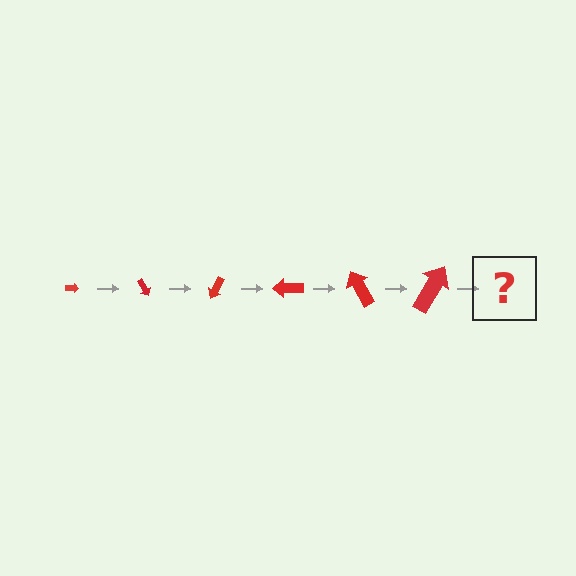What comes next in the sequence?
The next element should be an arrow, larger than the previous one and rotated 360 degrees from the start.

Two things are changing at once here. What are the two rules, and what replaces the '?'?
The two rules are that the arrow grows larger each step and it rotates 60 degrees each step. The '?' should be an arrow, larger than the previous one and rotated 360 degrees from the start.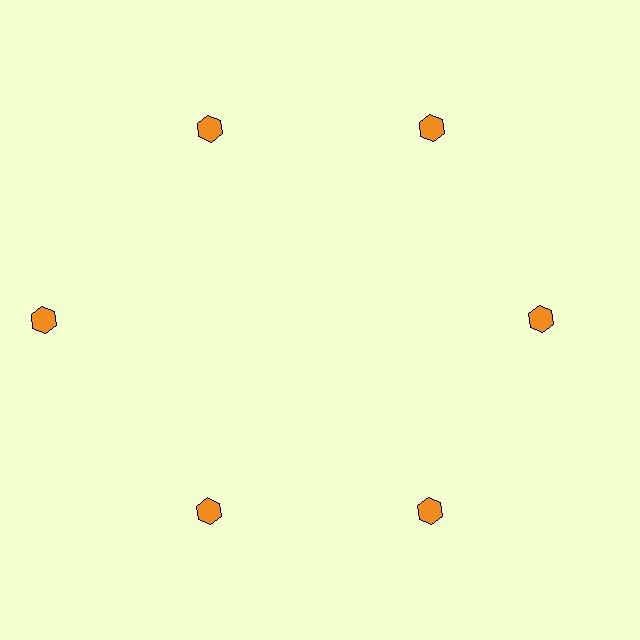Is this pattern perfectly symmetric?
No. The 6 orange hexagons are arranged in a ring, but one element near the 9 o'clock position is pushed outward from the center, breaking the 6-fold rotational symmetry.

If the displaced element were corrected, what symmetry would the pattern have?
It would have 6-fold rotational symmetry — the pattern would map onto itself every 60 degrees.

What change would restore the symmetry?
The symmetry would be restored by moving it inward, back onto the ring so that all 6 hexagons sit at equal angles and equal distance from the center.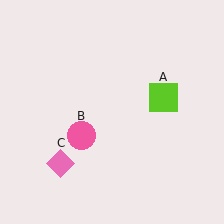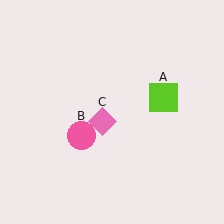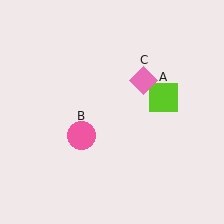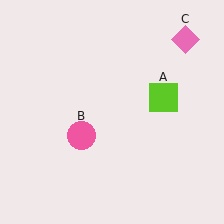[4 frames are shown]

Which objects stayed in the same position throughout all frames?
Lime square (object A) and pink circle (object B) remained stationary.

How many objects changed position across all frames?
1 object changed position: pink diamond (object C).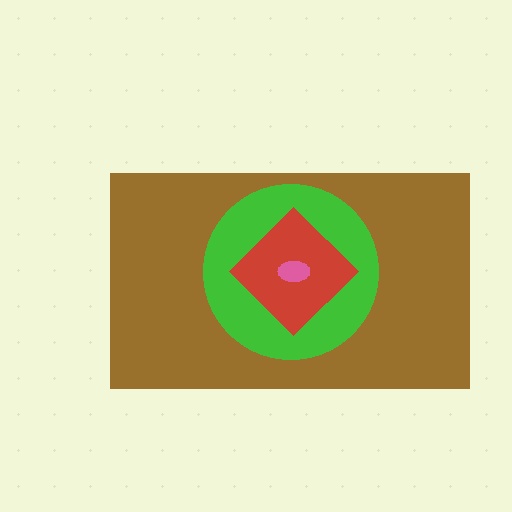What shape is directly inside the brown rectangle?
The green circle.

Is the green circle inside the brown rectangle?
Yes.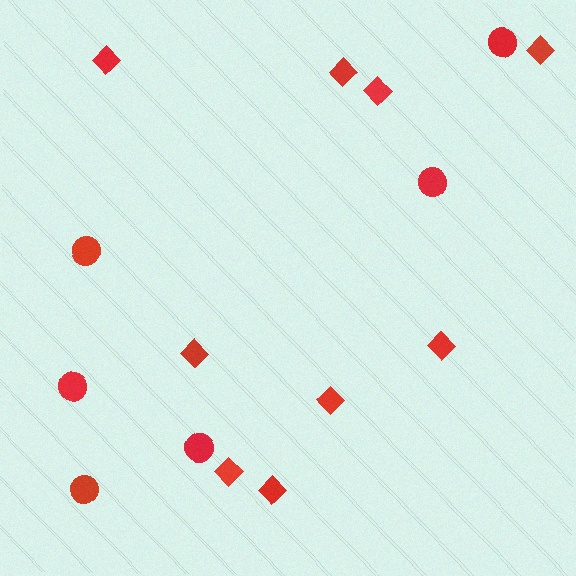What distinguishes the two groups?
There are 2 groups: one group of diamonds (9) and one group of circles (6).